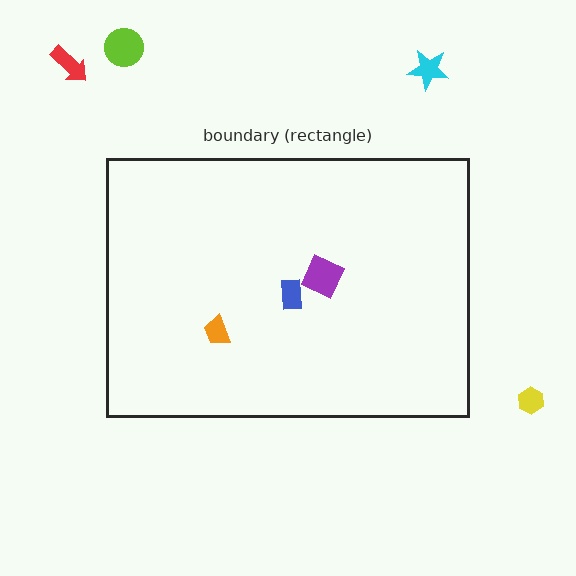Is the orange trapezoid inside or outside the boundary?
Inside.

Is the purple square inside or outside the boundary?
Inside.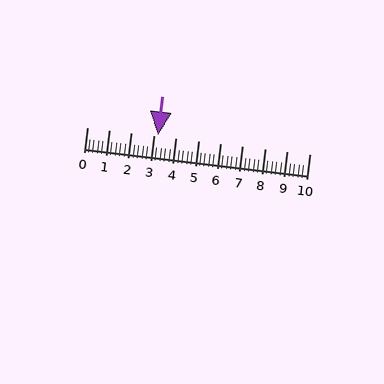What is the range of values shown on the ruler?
The ruler shows values from 0 to 10.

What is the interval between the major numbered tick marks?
The major tick marks are spaced 1 units apart.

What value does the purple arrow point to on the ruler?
The purple arrow points to approximately 3.2.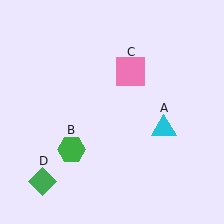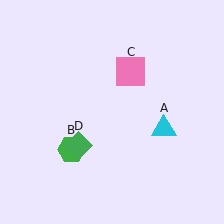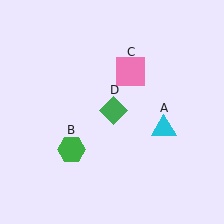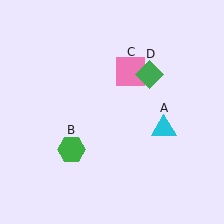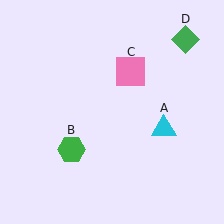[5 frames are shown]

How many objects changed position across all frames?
1 object changed position: green diamond (object D).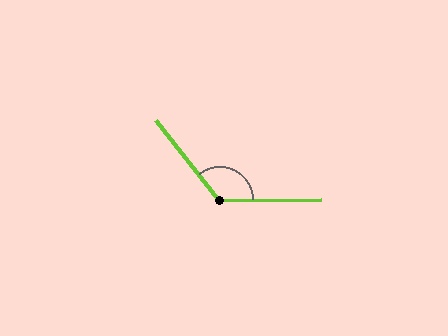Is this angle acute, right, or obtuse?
It is obtuse.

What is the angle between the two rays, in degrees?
Approximately 128 degrees.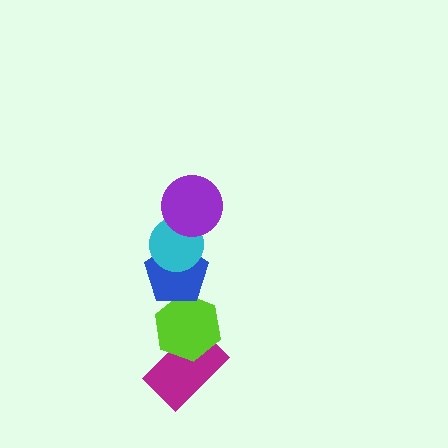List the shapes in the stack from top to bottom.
From top to bottom: the purple circle, the cyan circle, the blue pentagon, the lime hexagon, the magenta rectangle.